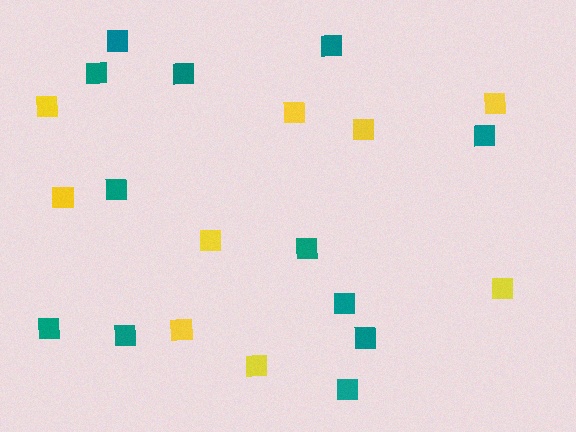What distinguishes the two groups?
There are 2 groups: one group of yellow squares (9) and one group of teal squares (12).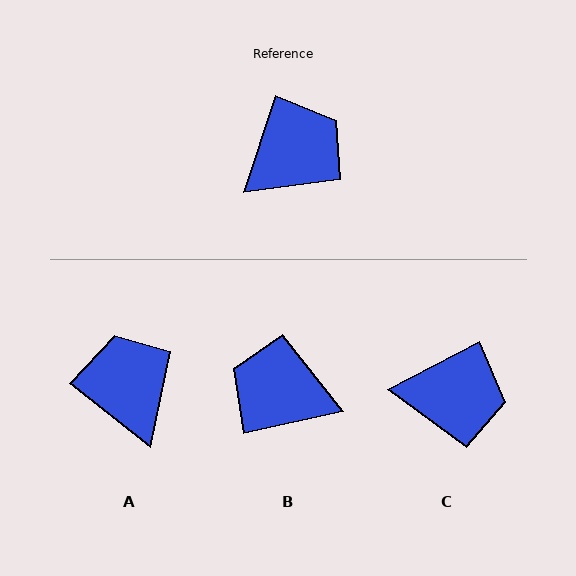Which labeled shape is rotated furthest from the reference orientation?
B, about 121 degrees away.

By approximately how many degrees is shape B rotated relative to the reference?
Approximately 121 degrees counter-clockwise.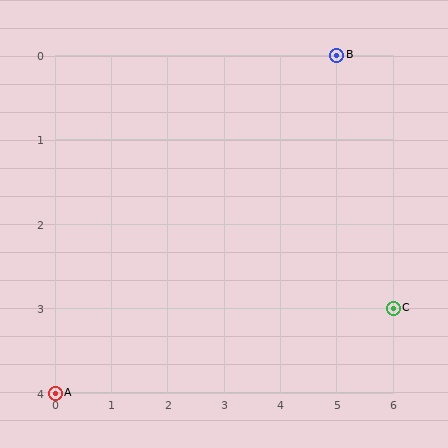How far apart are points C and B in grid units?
Points C and B are 1 column and 3 rows apart (about 3.2 grid units diagonally).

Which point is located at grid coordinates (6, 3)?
Point C is at (6, 3).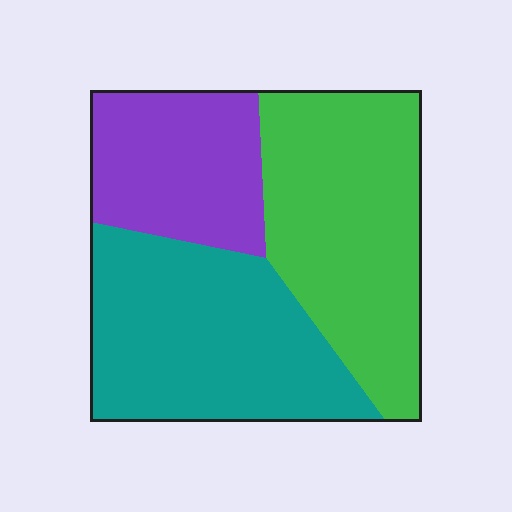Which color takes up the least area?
Purple, at roughly 25%.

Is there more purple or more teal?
Teal.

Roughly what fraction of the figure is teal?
Teal covers roughly 40% of the figure.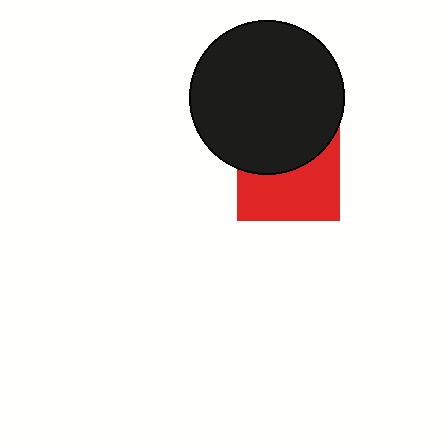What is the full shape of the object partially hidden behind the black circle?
The partially hidden object is a red square.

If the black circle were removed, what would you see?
You would see the complete red square.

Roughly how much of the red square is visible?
About half of it is visible (roughly 54%).